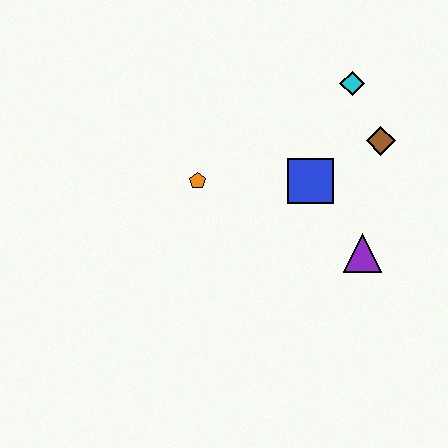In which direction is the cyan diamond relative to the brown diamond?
The cyan diamond is above the brown diamond.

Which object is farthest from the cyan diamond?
The orange pentagon is farthest from the cyan diamond.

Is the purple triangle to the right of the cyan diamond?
Yes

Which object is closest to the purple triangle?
The blue square is closest to the purple triangle.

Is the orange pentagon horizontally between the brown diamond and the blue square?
No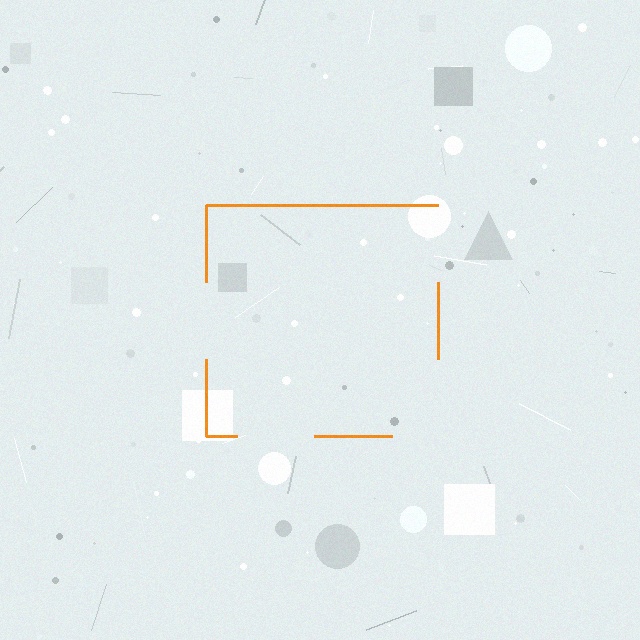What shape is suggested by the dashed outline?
The dashed outline suggests a square.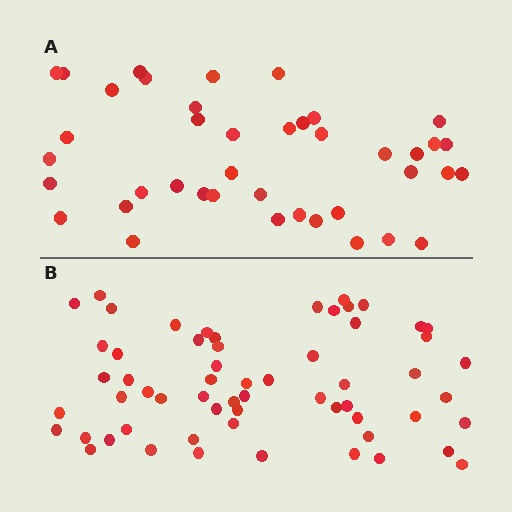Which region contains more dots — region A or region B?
Region B (the bottom region) has more dots.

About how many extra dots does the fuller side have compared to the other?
Region B has approximately 20 more dots than region A.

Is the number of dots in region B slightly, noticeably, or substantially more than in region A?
Region B has substantially more. The ratio is roughly 1.5 to 1.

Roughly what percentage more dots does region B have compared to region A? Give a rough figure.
About 45% more.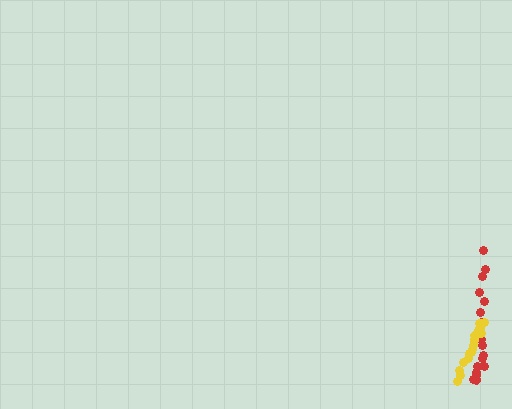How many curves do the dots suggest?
There are 2 distinct paths.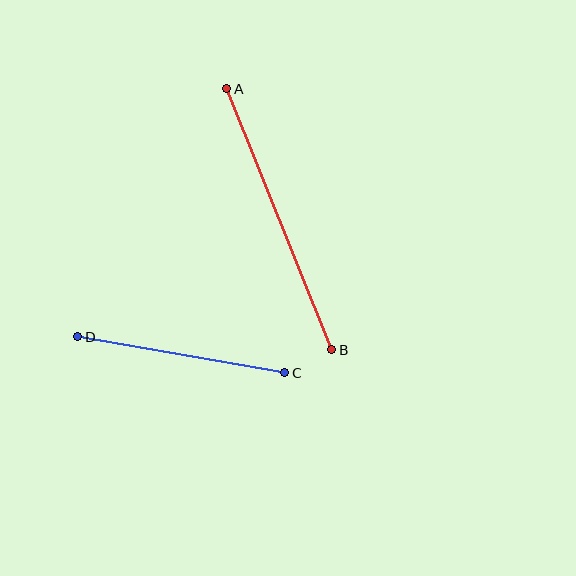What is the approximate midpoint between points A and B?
The midpoint is at approximately (279, 219) pixels.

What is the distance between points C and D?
The distance is approximately 210 pixels.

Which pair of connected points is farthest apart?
Points A and B are farthest apart.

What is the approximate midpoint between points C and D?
The midpoint is at approximately (181, 355) pixels.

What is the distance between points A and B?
The distance is approximately 281 pixels.